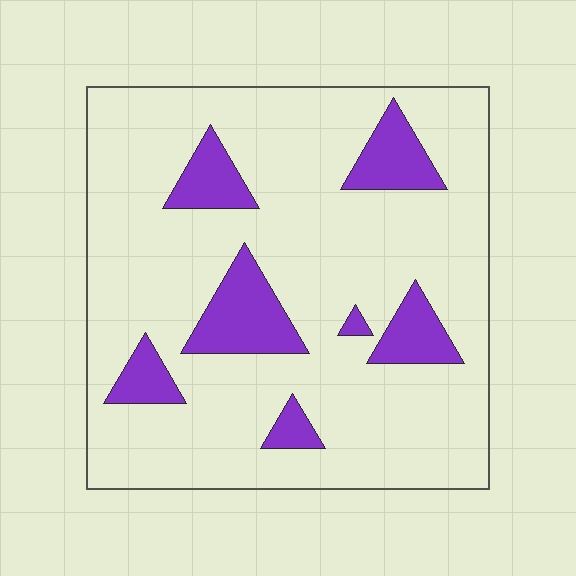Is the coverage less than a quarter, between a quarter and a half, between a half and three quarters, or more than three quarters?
Less than a quarter.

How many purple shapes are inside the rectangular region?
7.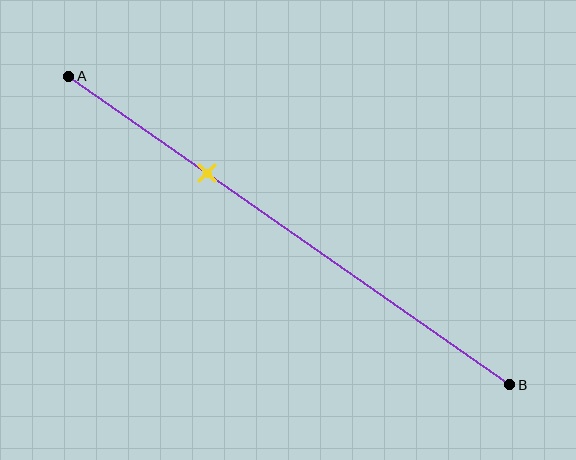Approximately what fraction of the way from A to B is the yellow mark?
The yellow mark is approximately 30% of the way from A to B.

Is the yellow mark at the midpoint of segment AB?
No, the mark is at about 30% from A, not at the 50% midpoint.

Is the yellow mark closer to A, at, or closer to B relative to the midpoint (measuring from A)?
The yellow mark is closer to point A than the midpoint of segment AB.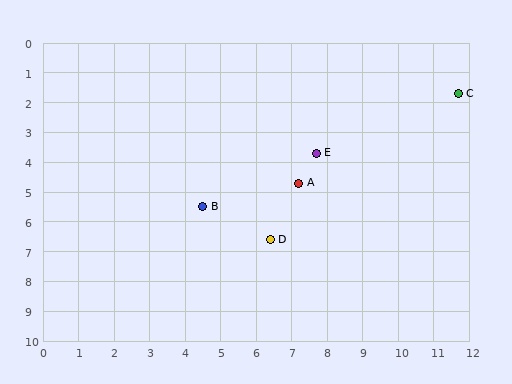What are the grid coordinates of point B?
Point B is at approximately (4.5, 5.5).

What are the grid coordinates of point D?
Point D is at approximately (6.4, 6.6).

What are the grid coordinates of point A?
Point A is at approximately (7.2, 4.7).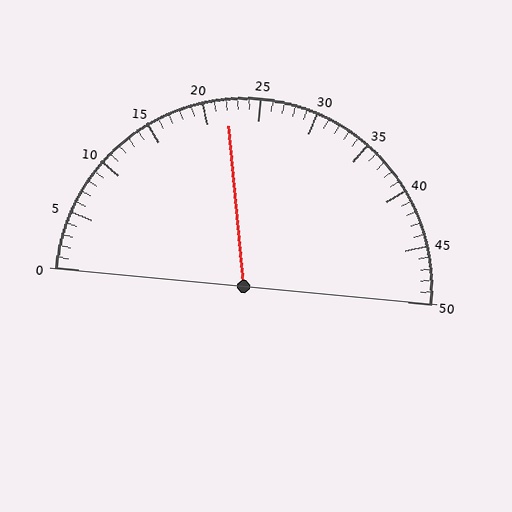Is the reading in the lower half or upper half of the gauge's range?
The reading is in the lower half of the range (0 to 50).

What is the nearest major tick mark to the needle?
The nearest major tick mark is 20.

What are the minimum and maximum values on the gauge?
The gauge ranges from 0 to 50.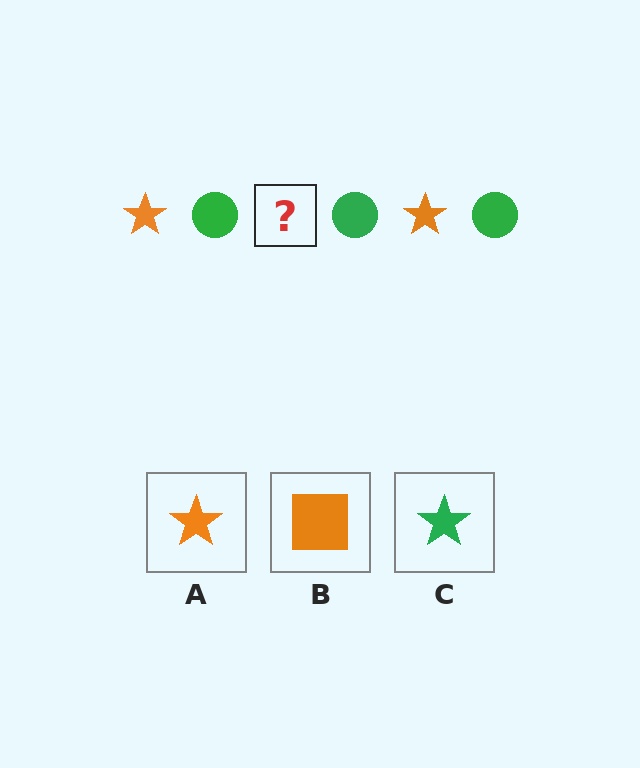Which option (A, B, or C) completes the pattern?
A.